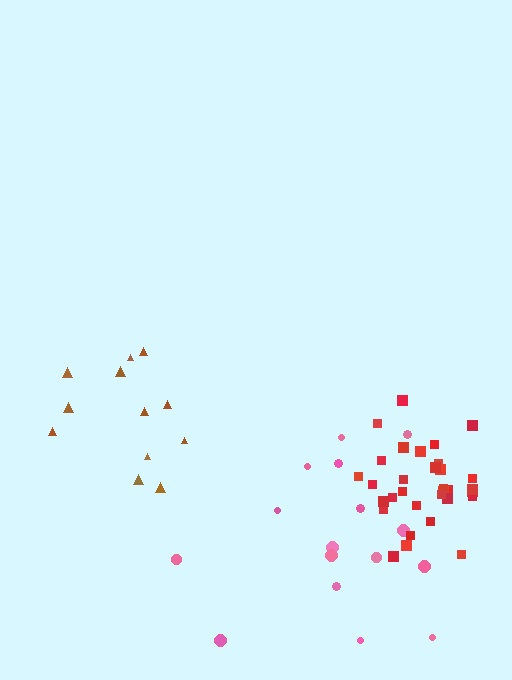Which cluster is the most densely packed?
Red.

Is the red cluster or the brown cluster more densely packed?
Red.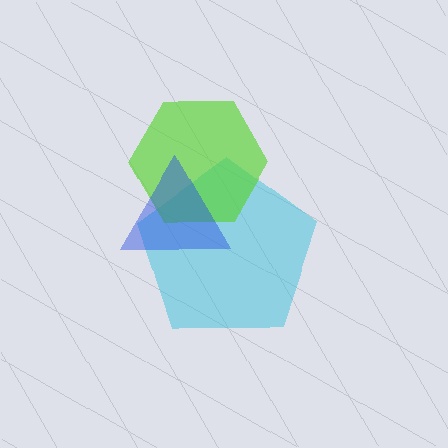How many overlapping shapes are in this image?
There are 3 overlapping shapes in the image.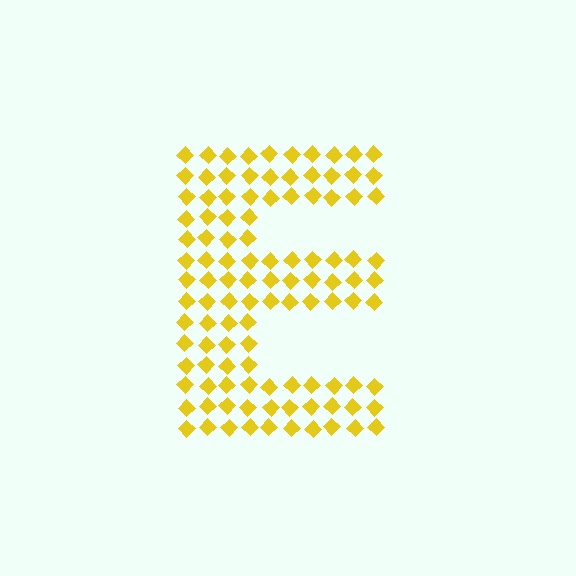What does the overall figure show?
The overall figure shows the letter E.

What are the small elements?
The small elements are diamonds.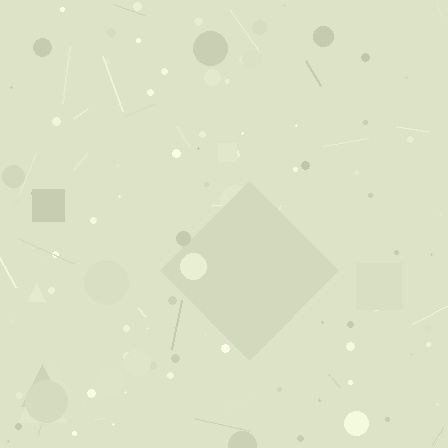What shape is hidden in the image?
A diamond is hidden in the image.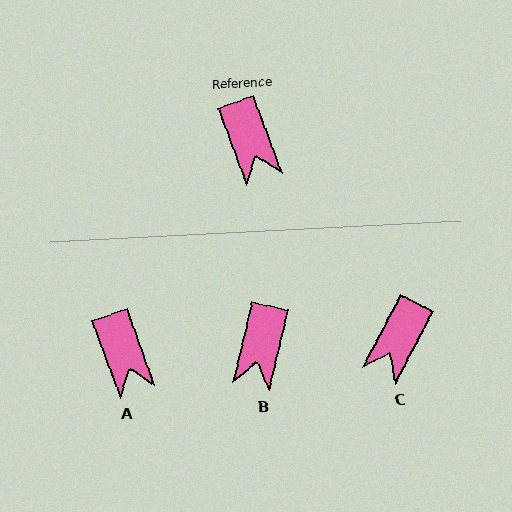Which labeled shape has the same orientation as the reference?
A.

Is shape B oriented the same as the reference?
No, it is off by about 33 degrees.